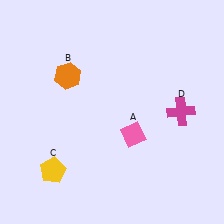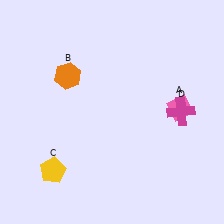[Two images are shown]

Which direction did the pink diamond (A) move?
The pink diamond (A) moved right.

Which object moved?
The pink diamond (A) moved right.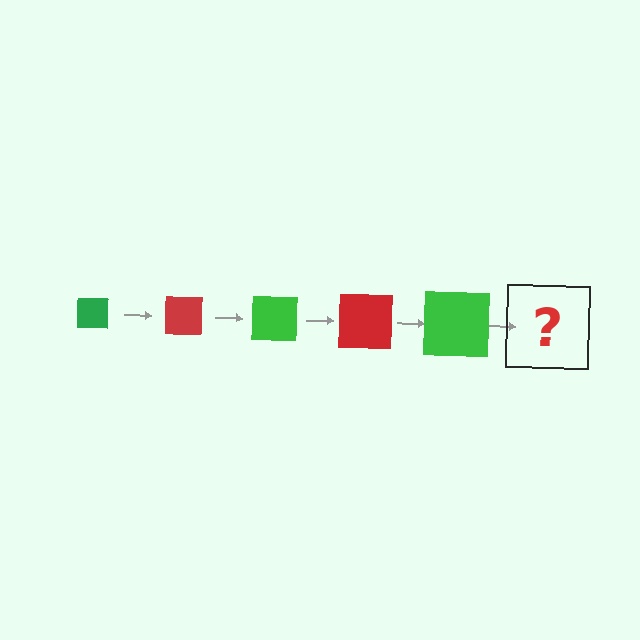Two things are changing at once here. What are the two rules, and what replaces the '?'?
The two rules are that the square grows larger each step and the color cycles through green and red. The '?' should be a red square, larger than the previous one.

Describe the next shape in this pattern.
It should be a red square, larger than the previous one.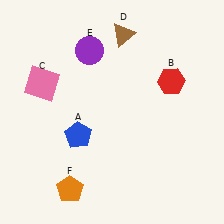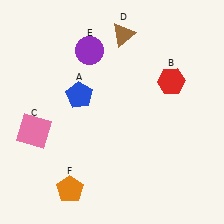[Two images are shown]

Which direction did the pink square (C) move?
The pink square (C) moved down.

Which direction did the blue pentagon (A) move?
The blue pentagon (A) moved up.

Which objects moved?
The objects that moved are: the blue pentagon (A), the pink square (C).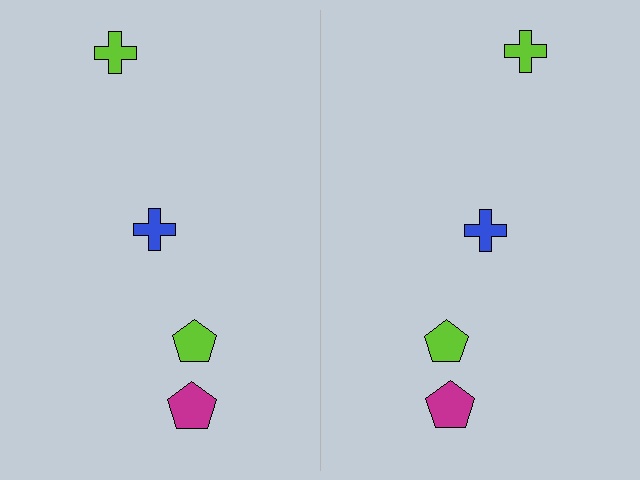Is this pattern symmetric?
Yes, this pattern has bilateral (reflection) symmetry.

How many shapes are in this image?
There are 8 shapes in this image.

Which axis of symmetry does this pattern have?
The pattern has a vertical axis of symmetry running through the center of the image.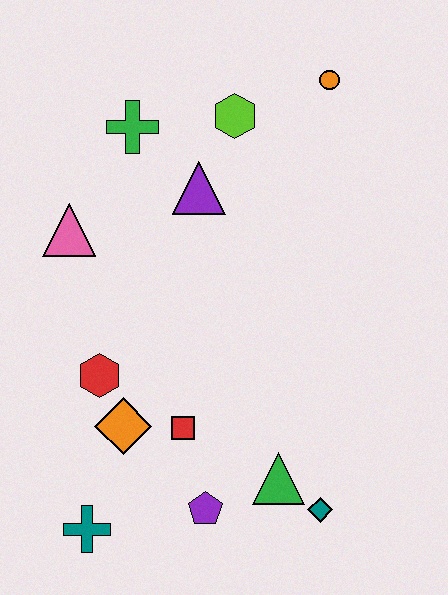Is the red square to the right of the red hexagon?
Yes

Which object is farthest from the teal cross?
The orange circle is farthest from the teal cross.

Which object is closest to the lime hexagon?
The purple triangle is closest to the lime hexagon.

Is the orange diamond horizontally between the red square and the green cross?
No